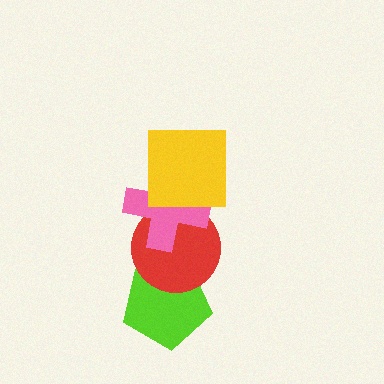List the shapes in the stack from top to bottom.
From top to bottom: the yellow square, the pink cross, the red circle, the lime pentagon.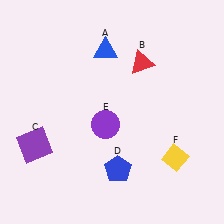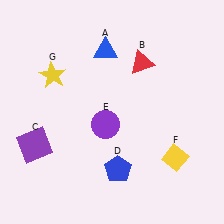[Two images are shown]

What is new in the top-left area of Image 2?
A yellow star (G) was added in the top-left area of Image 2.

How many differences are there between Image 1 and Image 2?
There is 1 difference between the two images.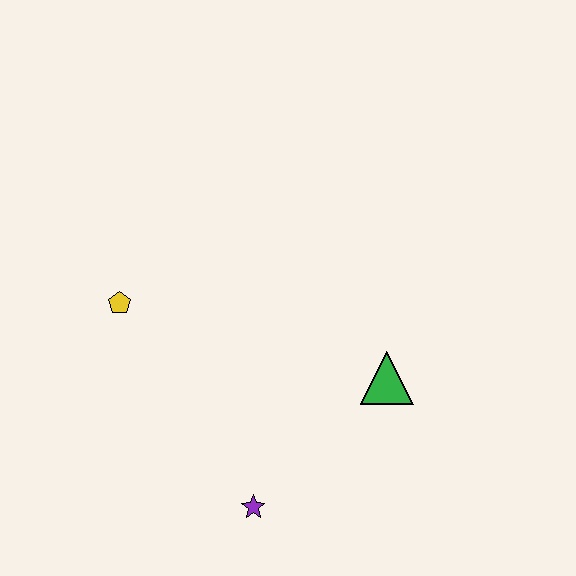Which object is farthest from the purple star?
The yellow pentagon is farthest from the purple star.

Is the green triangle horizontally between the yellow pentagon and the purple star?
No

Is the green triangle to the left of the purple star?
No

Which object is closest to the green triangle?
The purple star is closest to the green triangle.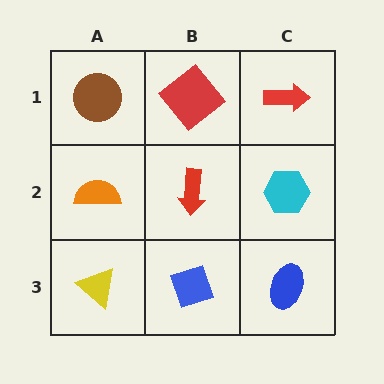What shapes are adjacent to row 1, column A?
An orange semicircle (row 2, column A), a red diamond (row 1, column B).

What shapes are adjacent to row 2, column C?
A red arrow (row 1, column C), a blue ellipse (row 3, column C), a red arrow (row 2, column B).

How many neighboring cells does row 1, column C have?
2.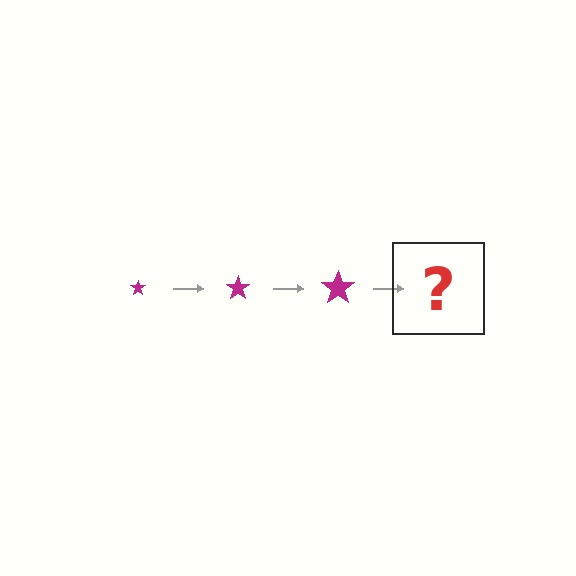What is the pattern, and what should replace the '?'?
The pattern is that the star gets progressively larger each step. The '?' should be a magenta star, larger than the previous one.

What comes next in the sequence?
The next element should be a magenta star, larger than the previous one.